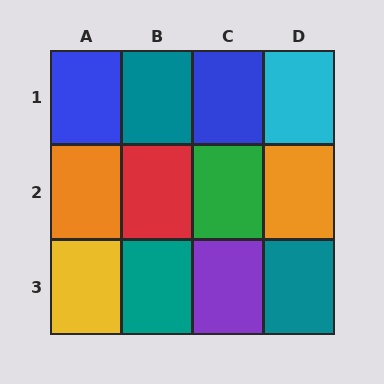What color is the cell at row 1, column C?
Blue.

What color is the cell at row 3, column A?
Yellow.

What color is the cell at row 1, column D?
Cyan.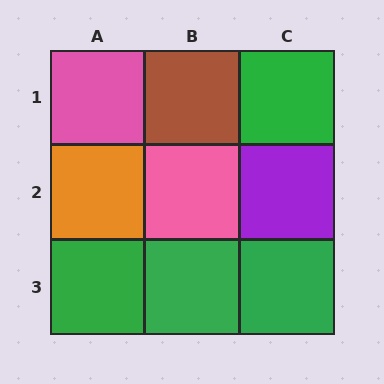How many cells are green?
4 cells are green.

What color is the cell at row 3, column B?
Green.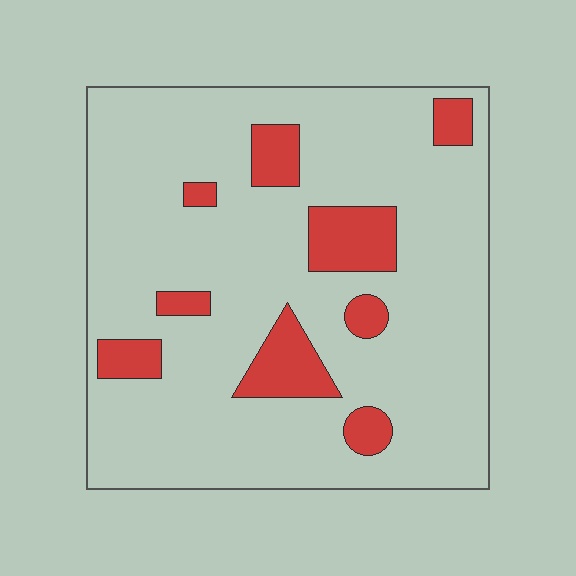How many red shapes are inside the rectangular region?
9.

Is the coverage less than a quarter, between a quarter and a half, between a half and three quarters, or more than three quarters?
Less than a quarter.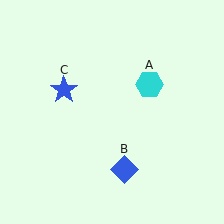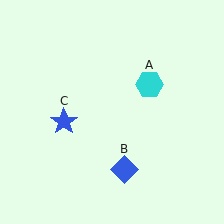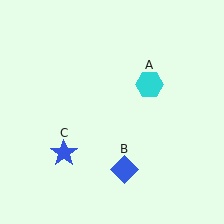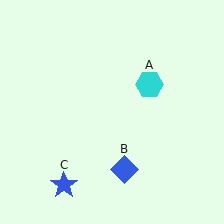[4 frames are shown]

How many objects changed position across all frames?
1 object changed position: blue star (object C).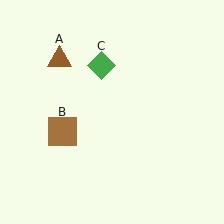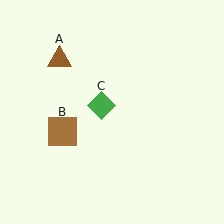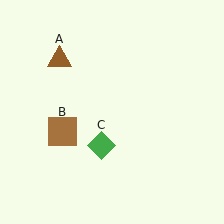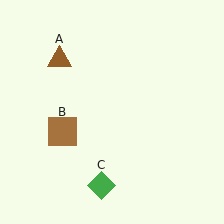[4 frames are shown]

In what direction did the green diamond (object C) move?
The green diamond (object C) moved down.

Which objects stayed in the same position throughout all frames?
Brown triangle (object A) and brown square (object B) remained stationary.